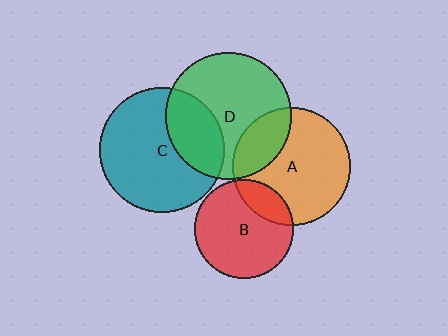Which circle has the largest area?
Circle D (green).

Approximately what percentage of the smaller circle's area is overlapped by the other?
Approximately 25%.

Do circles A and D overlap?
Yes.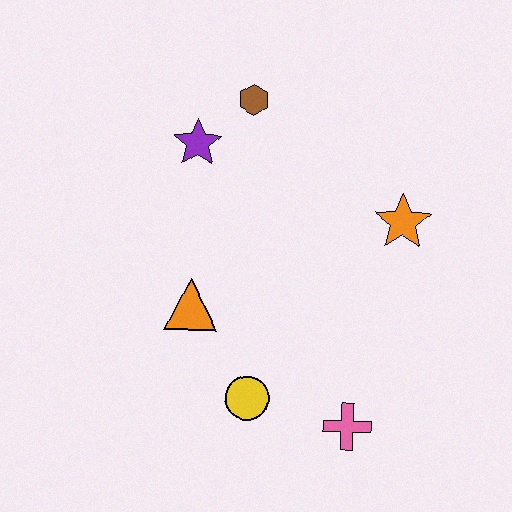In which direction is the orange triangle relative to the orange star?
The orange triangle is to the left of the orange star.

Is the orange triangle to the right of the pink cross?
No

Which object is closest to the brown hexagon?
The purple star is closest to the brown hexagon.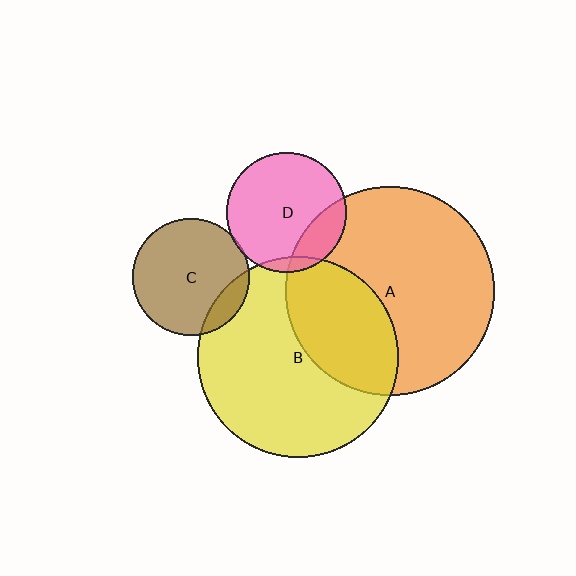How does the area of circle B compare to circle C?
Approximately 3.0 times.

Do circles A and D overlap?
Yes.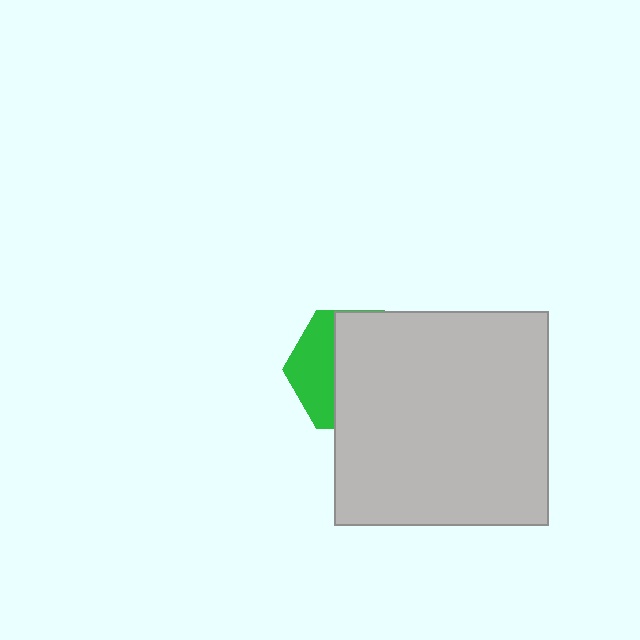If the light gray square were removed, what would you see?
You would see the complete green hexagon.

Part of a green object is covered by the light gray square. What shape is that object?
It is a hexagon.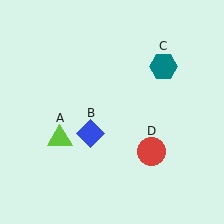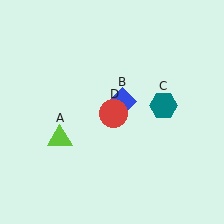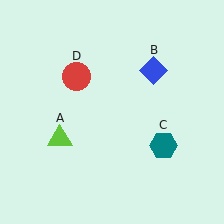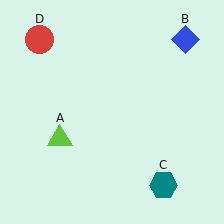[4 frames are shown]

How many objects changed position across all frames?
3 objects changed position: blue diamond (object B), teal hexagon (object C), red circle (object D).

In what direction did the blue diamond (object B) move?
The blue diamond (object B) moved up and to the right.